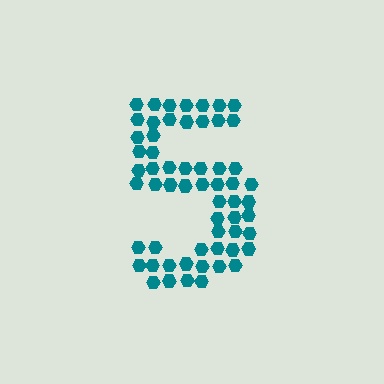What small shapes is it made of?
It is made of small hexagons.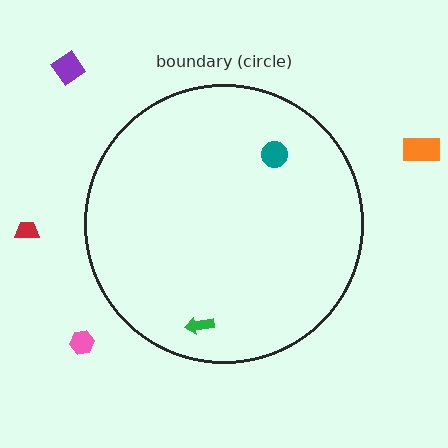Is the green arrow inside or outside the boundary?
Inside.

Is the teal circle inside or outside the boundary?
Inside.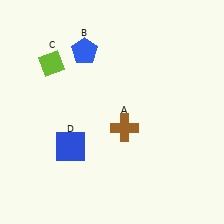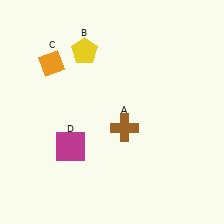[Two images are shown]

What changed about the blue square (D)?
In Image 1, D is blue. In Image 2, it changed to magenta.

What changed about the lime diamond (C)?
In Image 1, C is lime. In Image 2, it changed to orange.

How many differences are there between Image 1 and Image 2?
There are 3 differences between the two images.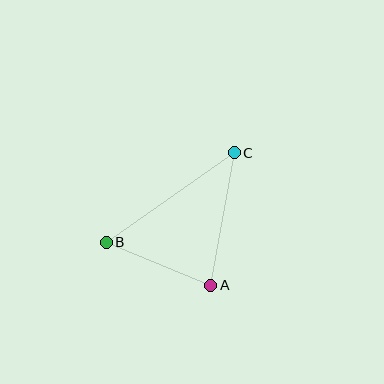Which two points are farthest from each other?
Points B and C are farthest from each other.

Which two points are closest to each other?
Points A and B are closest to each other.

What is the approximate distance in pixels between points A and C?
The distance between A and C is approximately 134 pixels.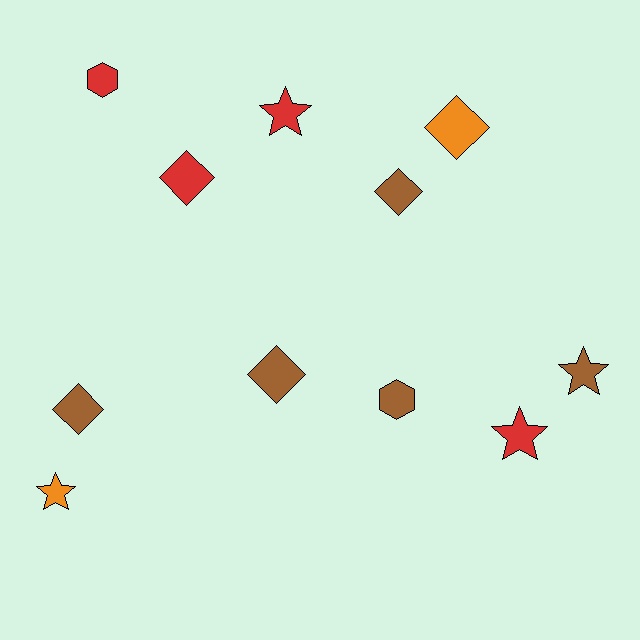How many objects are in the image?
There are 11 objects.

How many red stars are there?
There are 2 red stars.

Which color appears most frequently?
Brown, with 5 objects.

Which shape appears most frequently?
Diamond, with 5 objects.